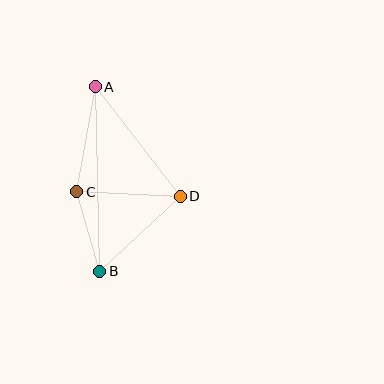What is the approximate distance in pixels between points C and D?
The distance between C and D is approximately 104 pixels.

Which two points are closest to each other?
Points B and C are closest to each other.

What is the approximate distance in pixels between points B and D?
The distance between B and D is approximately 110 pixels.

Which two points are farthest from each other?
Points A and B are farthest from each other.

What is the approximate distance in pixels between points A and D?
The distance between A and D is approximately 138 pixels.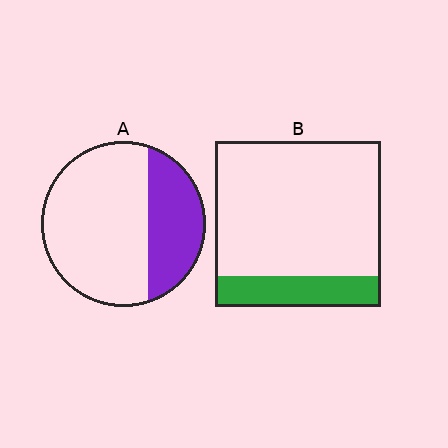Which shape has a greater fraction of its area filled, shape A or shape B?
Shape A.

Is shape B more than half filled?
No.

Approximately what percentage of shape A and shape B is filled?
A is approximately 30% and B is approximately 20%.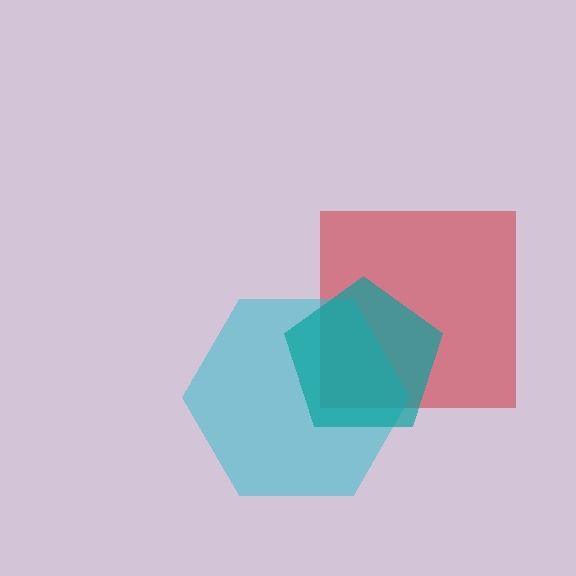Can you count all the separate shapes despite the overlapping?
Yes, there are 3 separate shapes.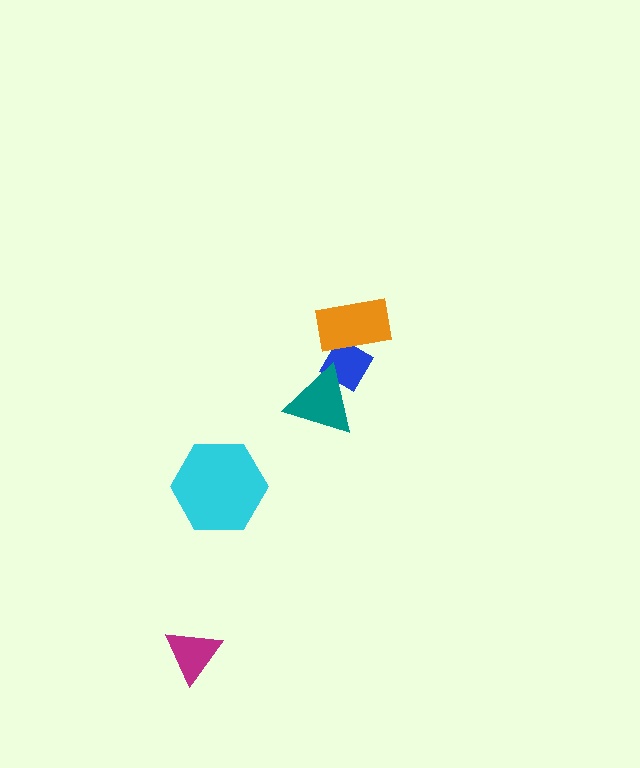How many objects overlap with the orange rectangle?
1 object overlaps with the orange rectangle.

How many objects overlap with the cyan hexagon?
0 objects overlap with the cyan hexagon.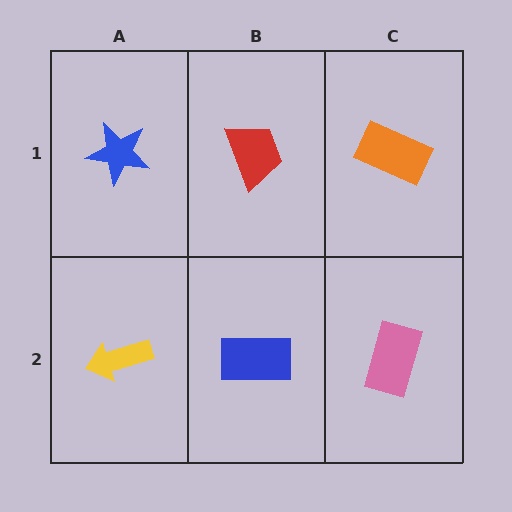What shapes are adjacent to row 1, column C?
A pink rectangle (row 2, column C), a red trapezoid (row 1, column B).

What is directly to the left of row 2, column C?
A blue rectangle.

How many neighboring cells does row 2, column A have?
2.